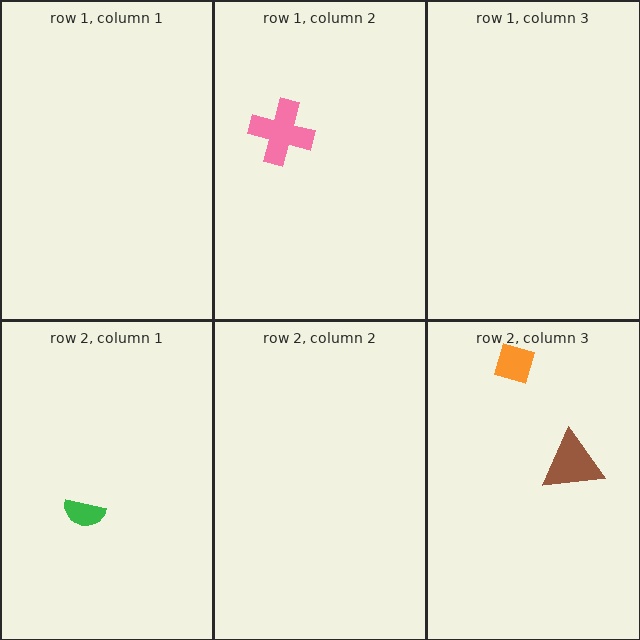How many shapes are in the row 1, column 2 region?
1.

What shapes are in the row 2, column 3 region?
The orange diamond, the brown triangle.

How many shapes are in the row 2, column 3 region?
2.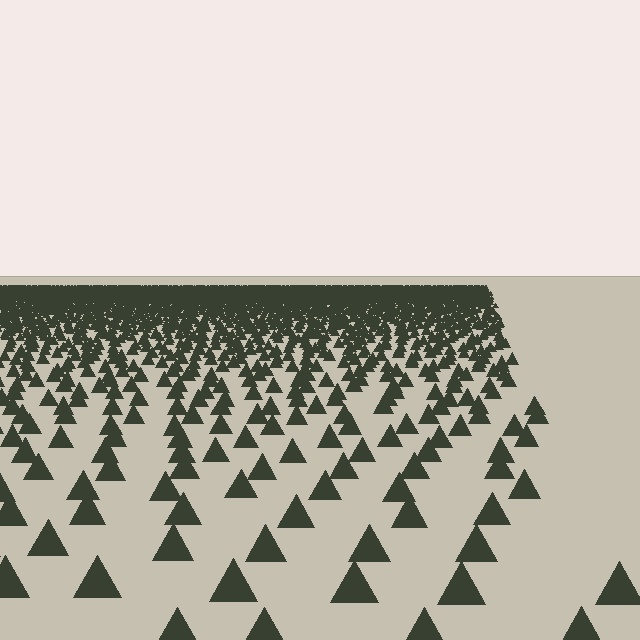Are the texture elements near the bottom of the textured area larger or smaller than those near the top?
Larger. Near the bottom, elements are closer to the viewer and appear at a bigger on-screen size.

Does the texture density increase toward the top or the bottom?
Density increases toward the top.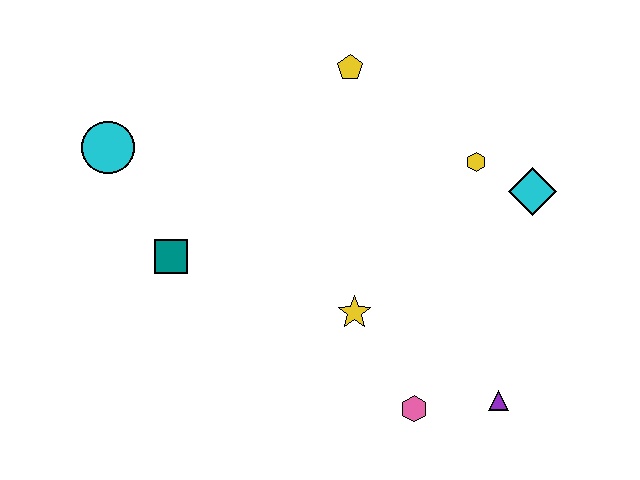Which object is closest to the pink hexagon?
The purple triangle is closest to the pink hexagon.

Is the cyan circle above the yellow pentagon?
No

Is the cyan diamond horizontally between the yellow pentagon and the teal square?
No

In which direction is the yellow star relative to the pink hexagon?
The yellow star is above the pink hexagon.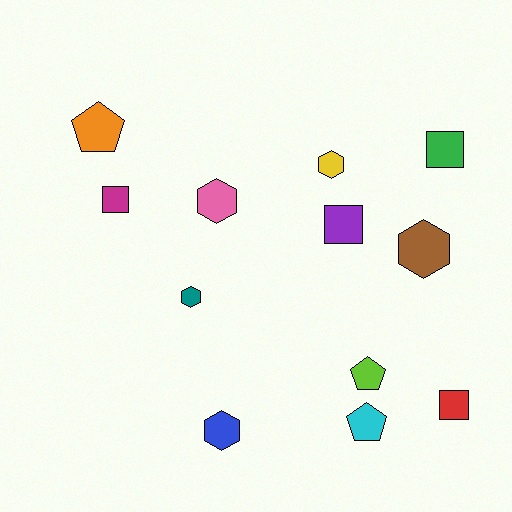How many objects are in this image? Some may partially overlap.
There are 12 objects.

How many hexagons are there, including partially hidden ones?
There are 5 hexagons.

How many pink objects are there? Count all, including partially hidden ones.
There is 1 pink object.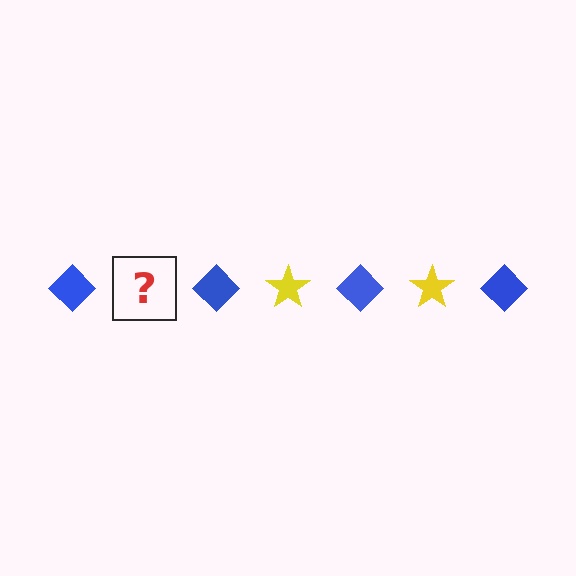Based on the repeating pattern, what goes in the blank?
The blank should be a yellow star.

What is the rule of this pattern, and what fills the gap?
The rule is that the pattern alternates between blue diamond and yellow star. The gap should be filled with a yellow star.